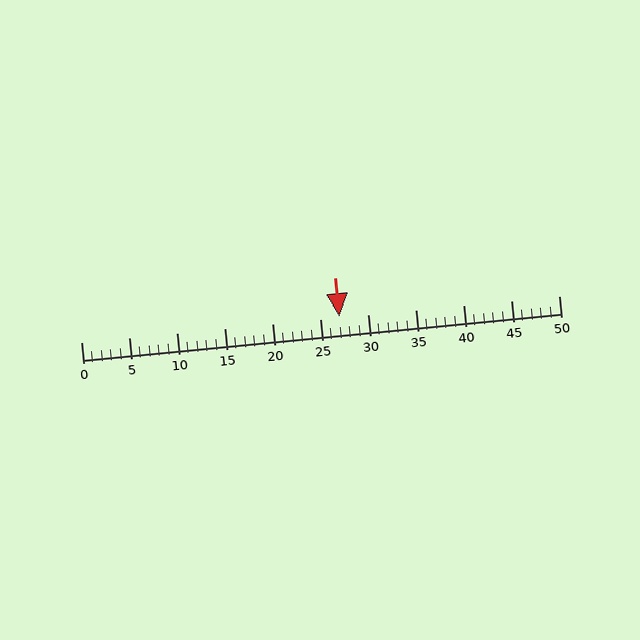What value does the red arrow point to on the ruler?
The red arrow points to approximately 27.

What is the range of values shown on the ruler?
The ruler shows values from 0 to 50.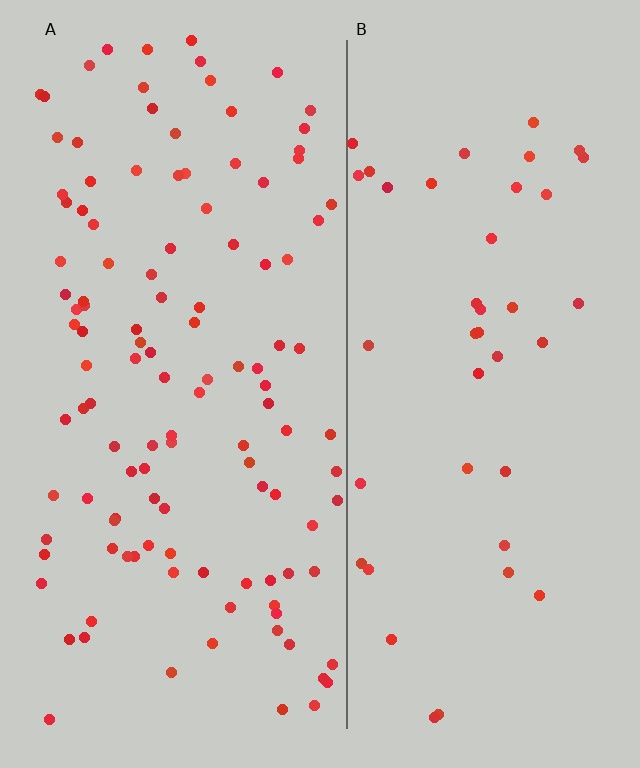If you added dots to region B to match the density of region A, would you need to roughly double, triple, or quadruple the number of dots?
Approximately triple.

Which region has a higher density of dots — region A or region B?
A (the left).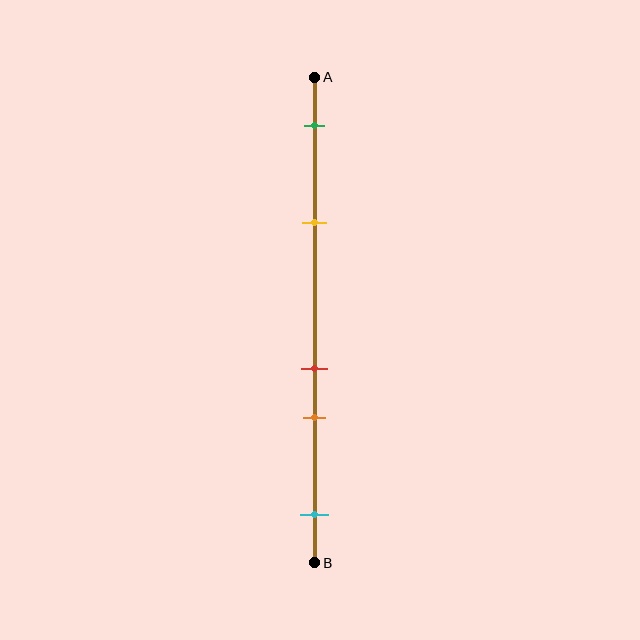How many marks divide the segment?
There are 5 marks dividing the segment.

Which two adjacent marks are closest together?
The red and orange marks are the closest adjacent pair.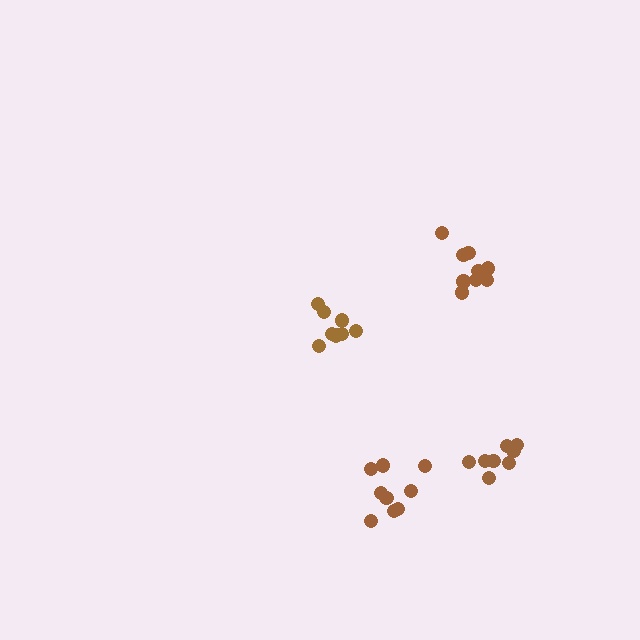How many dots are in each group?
Group 1: 9 dots, Group 2: 8 dots, Group 3: 9 dots, Group 4: 9 dots (35 total).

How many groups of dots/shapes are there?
There are 4 groups.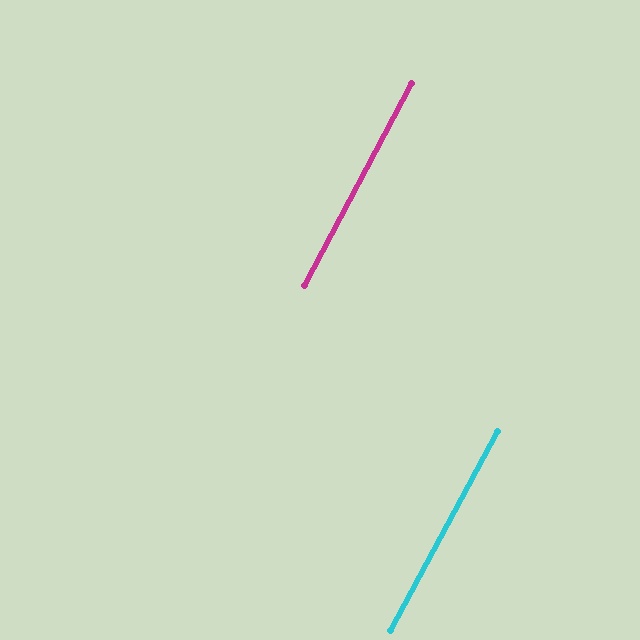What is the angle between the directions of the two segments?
Approximately 0 degrees.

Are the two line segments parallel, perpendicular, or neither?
Parallel — their directions differ by only 0.3°.